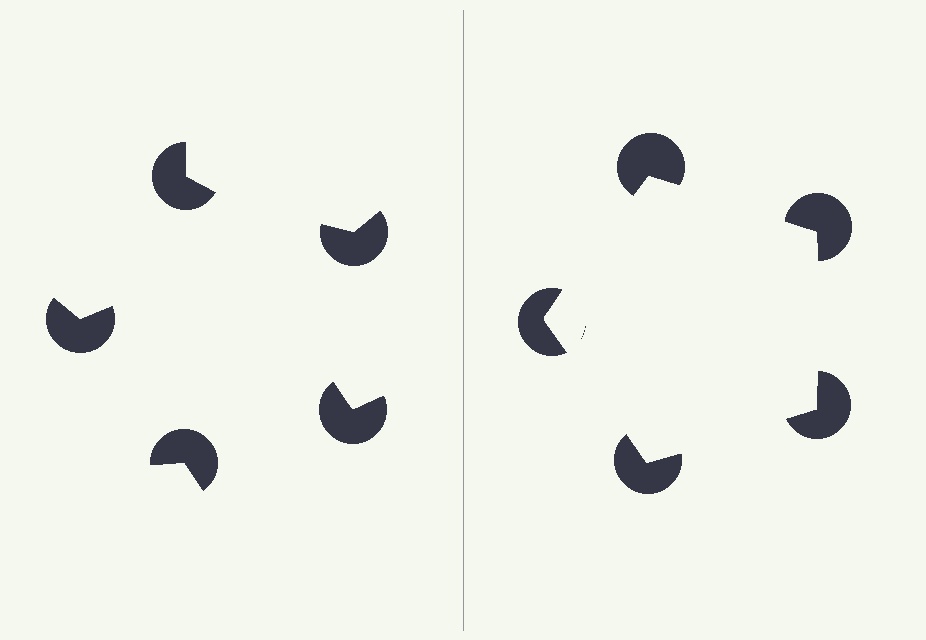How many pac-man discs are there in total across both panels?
10 — 5 on each side.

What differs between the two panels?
The pac-man discs are positioned identically on both sides; only the wedge orientations differ. On the right they align to a pentagon; on the left they are misaligned.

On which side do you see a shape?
An illusory pentagon appears on the right side. On the left side the wedge cuts are rotated, so no coherent shape forms.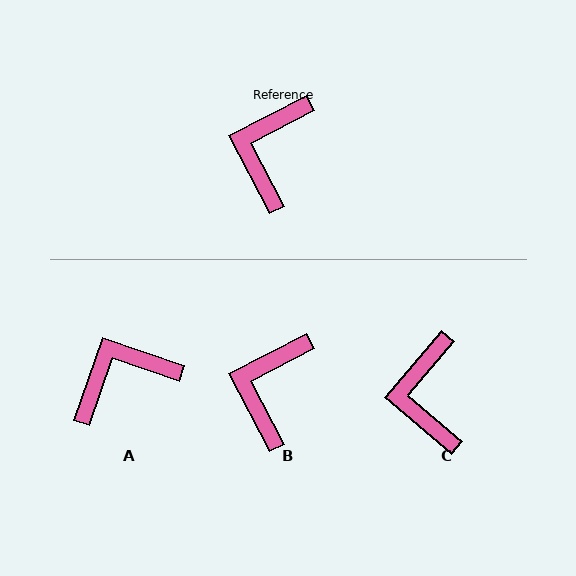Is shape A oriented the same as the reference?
No, it is off by about 46 degrees.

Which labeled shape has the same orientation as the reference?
B.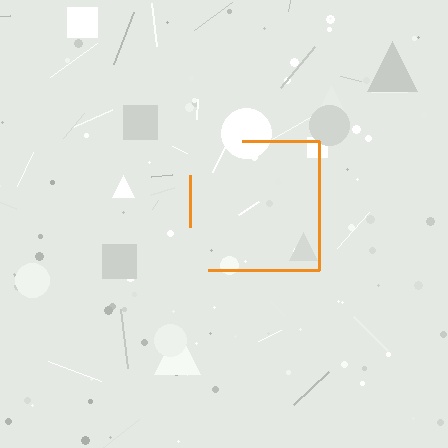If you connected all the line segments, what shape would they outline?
They would outline a square.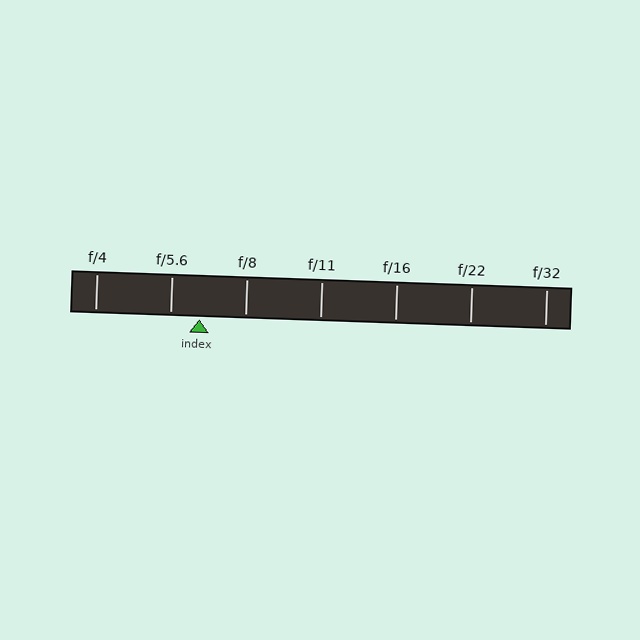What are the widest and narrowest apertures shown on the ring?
The widest aperture shown is f/4 and the narrowest is f/32.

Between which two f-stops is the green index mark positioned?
The index mark is between f/5.6 and f/8.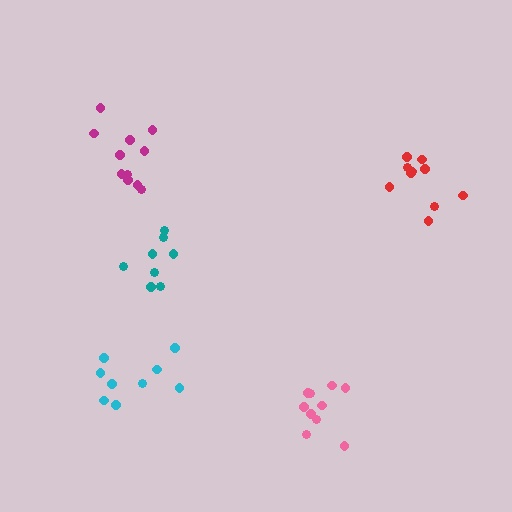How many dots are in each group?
Group 1: 11 dots, Group 2: 10 dots, Group 3: 8 dots, Group 4: 10 dots, Group 5: 9 dots (48 total).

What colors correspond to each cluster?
The clusters are colored: magenta, red, teal, pink, cyan.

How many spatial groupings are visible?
There are 5 spatial groupings.